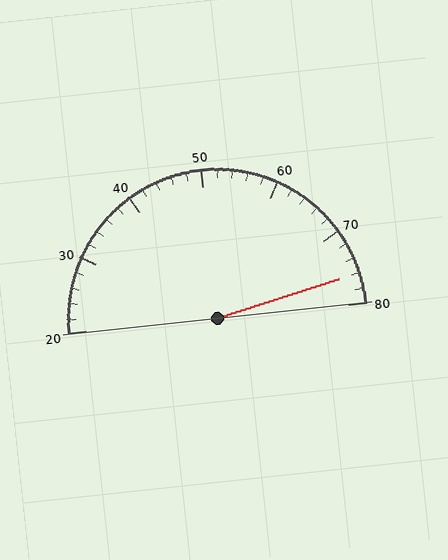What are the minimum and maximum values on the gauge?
The gauge ranges from 20 to 80.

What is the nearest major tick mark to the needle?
The nearest major tick mark is 80.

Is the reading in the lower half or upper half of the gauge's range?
The reading is in the upper half of the range (20 to 80).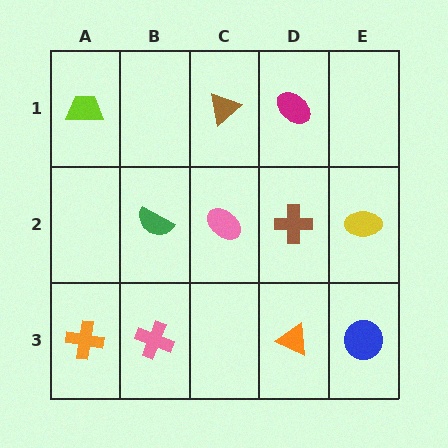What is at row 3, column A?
An orange cross.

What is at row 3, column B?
A pink cross.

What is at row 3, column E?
A blue circle.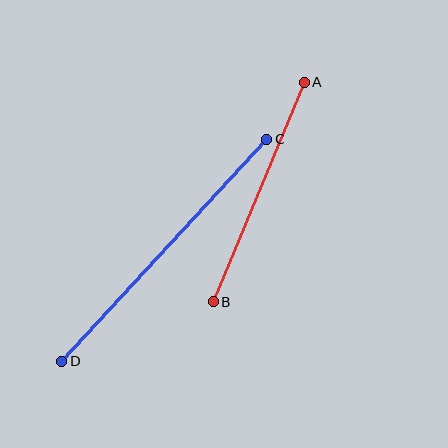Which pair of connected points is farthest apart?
Points C and D are farthest apart.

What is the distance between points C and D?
The distance is approximately 303 pixels.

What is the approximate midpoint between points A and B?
The midpoint is at approximately (259, 192) pixels.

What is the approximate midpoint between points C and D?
The midpoint is at approximately (164, 250) pixels.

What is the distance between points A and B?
The distance is approximately 238 pixels.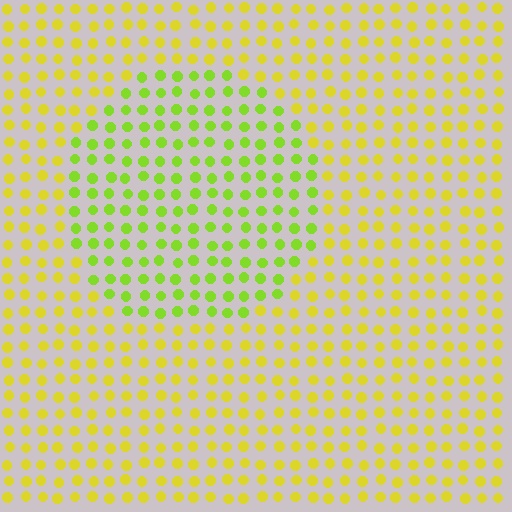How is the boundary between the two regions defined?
The boundary is defined purely by a slight shift in hue (about 33 degrees). Spacing, size, and orientation are identical on both sides.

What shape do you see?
I see a circle.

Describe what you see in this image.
The image is filled with small yellow elements in a uniform arrangement. A circle-shaped region is visible where the elements are tinted to a slightly different hue, forming a subtle color boundary.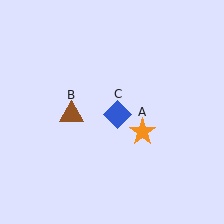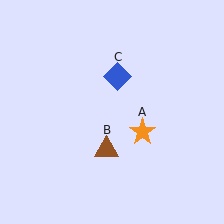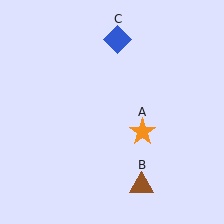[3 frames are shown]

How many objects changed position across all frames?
2 objects changed position: brown triangle (object B), blue diamond (object C).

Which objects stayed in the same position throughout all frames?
Orange star (object A) remained stationary.